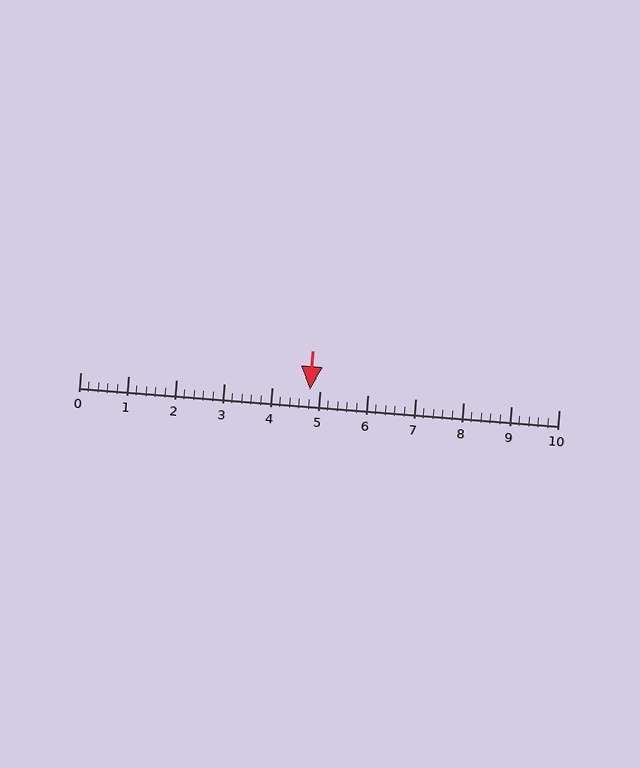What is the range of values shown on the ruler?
The ruler shows values from 0 to 10.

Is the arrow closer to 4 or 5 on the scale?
The arrow is closer to 5.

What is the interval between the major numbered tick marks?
The major tick marks are spaced 1 units apart.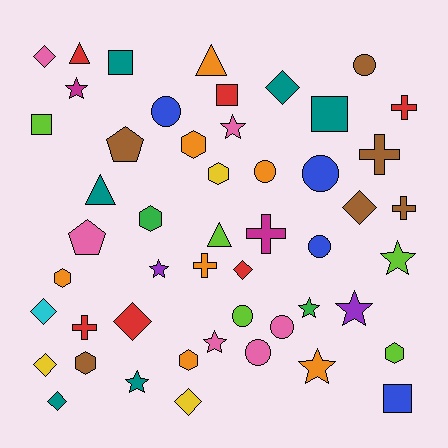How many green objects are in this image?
There are 2 green objects.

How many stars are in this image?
There are 9 stars.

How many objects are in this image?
There are 50 objects.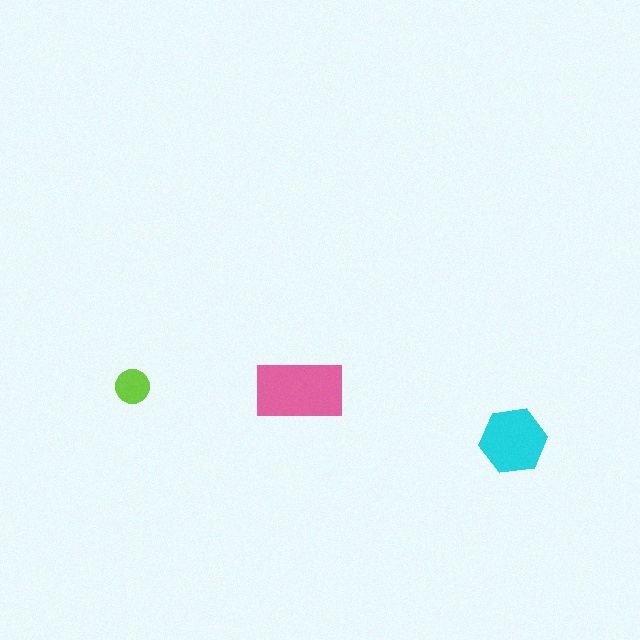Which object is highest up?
The lime circle is topmost.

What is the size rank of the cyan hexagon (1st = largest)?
2nd.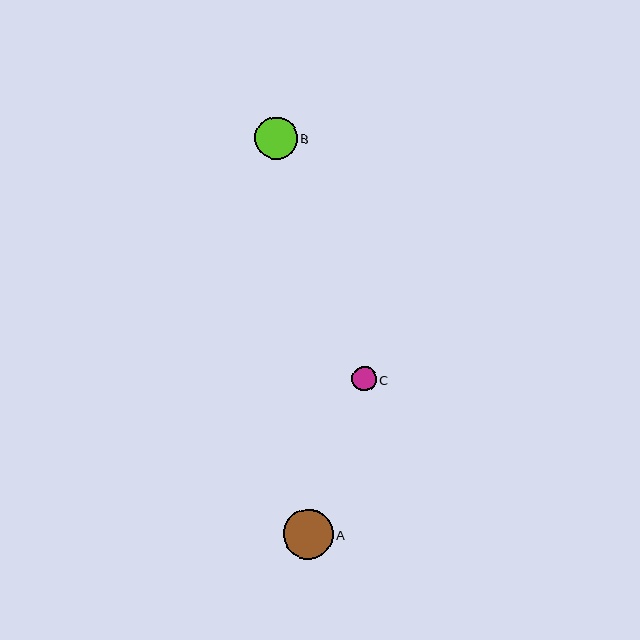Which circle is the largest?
Circle A is the largest with a size of approximately 49 pixels.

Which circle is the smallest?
Circle C is the smallest with a size of approximately 25 pixels.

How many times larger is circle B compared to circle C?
Circle B is approximately 1.7 times the size of circle C.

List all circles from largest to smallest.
From largest to smallest: A, B, C.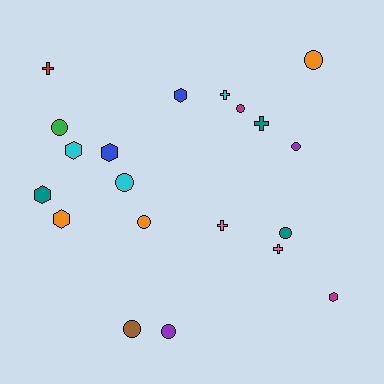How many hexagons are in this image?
There are 6 hexagons.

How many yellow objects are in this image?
There are no yellow objects.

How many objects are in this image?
There are 20 objects.